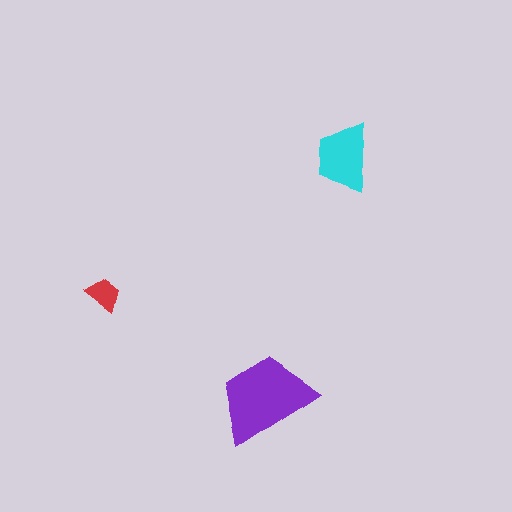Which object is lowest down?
The purple trapezoid is bottommost.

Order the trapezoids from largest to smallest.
the purple one, the cyan one, the red one.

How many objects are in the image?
There are 3 objects in the image.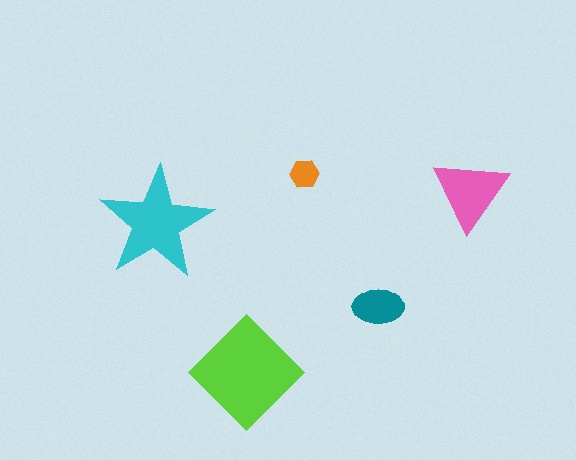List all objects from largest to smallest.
The lime diamond, the cyan star, the pink triangle, the teal ellipse, the orange hexagon.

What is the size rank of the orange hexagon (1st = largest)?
5th.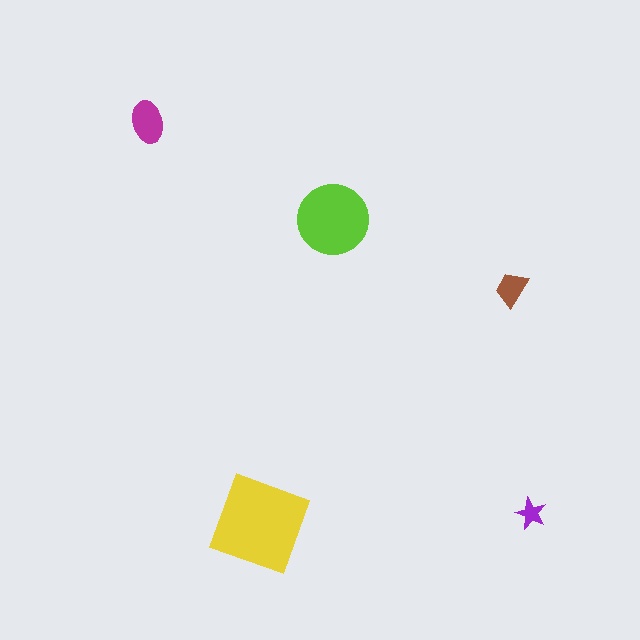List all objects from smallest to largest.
The purple star, the brown trapezoid, the magenta ellipse, the lime circle, the yellow square.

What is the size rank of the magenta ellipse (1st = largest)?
3rd.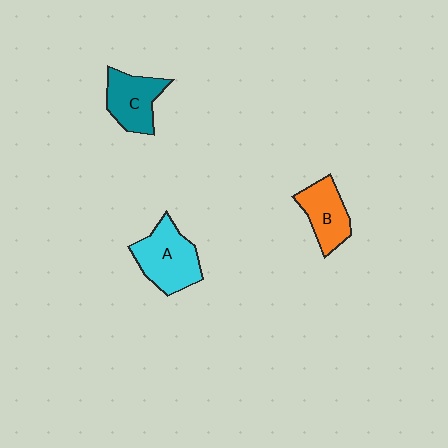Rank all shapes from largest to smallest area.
From largest to smallest: A (cyan), C (teal), B (orange).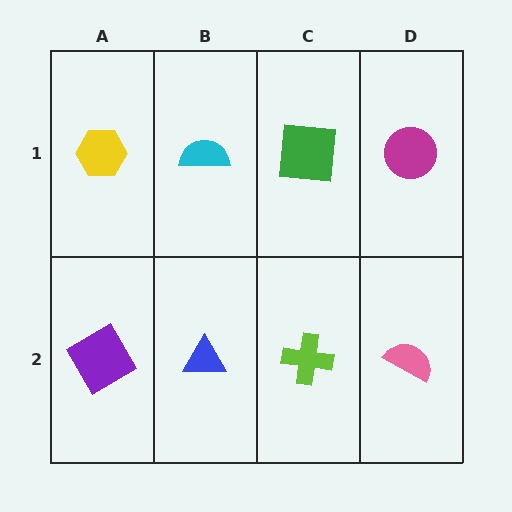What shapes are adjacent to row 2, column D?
A magenta circle (row 1, column D), a lime cross (row 2, column C).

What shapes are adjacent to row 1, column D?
A pink semicircle (row 2, column D), a green square (row 1, column C).